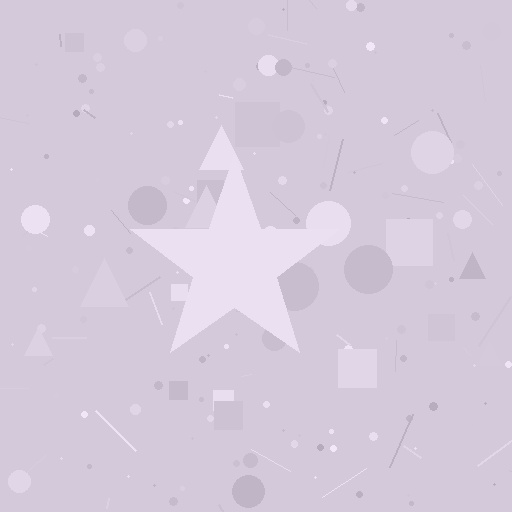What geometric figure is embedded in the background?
A star is embedded in the background.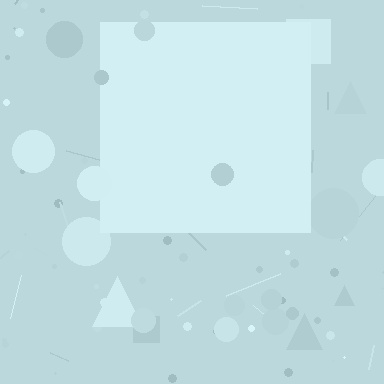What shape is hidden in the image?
A square is hidden in the image.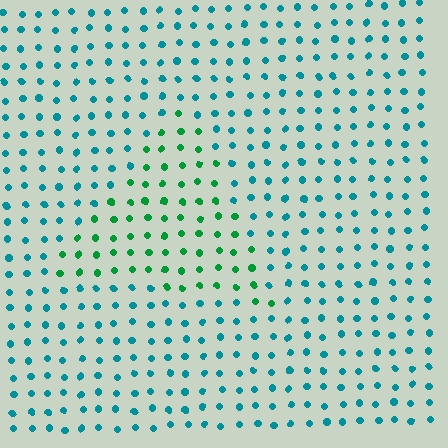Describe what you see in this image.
The image is filled with small teal elements in a uniform arrangement. A triangle-shaped region is visible where the elements are tinted to a slightly different hue, forming a subtle color boundary.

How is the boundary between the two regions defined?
The boundary is defined purely by a slight shift in hue (about 44 degrees). Spacing, size, and orientation are identical on both sides.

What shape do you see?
I see a triangle.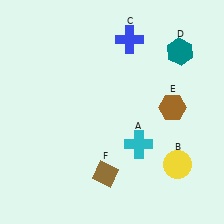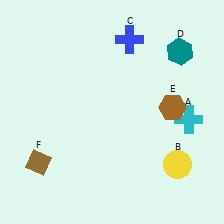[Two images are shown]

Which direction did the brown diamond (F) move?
The brown diamond (F) moved left.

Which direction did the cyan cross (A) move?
The cyan cross (A) moved right.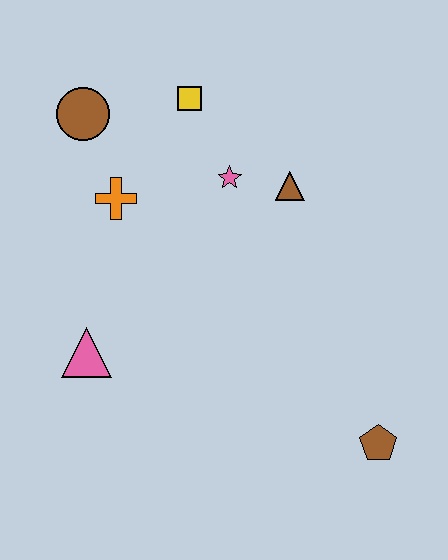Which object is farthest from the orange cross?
The brown pentagon is farthest from the orange cross.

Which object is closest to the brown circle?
The orange cross is closest to the brown circle.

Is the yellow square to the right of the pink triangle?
Yes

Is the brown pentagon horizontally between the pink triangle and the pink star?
No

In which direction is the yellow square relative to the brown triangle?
The yellow square is to the left of the brown triangle.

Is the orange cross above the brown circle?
No